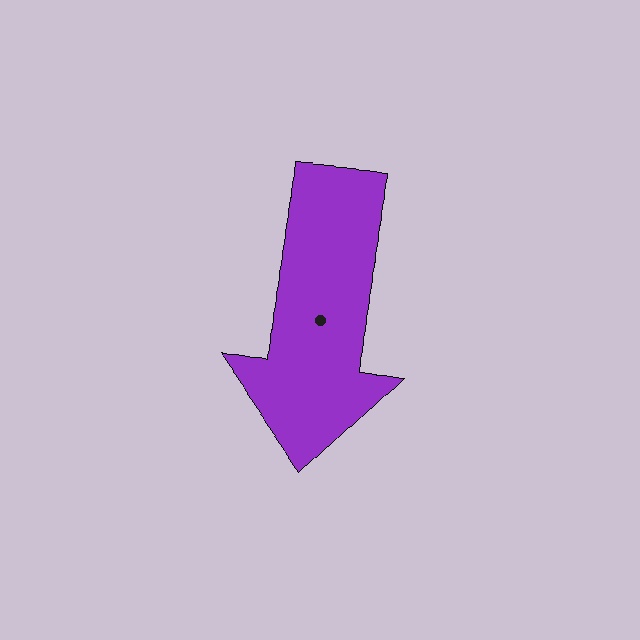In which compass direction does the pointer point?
South.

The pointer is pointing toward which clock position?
Roughly 6 o'clock.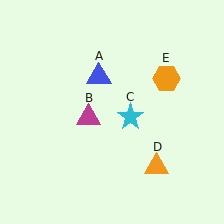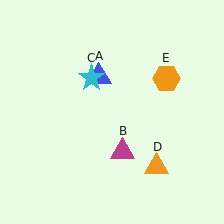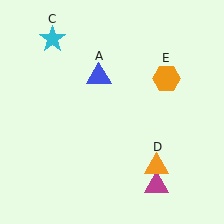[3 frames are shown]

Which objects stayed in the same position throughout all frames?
Blue triangle (object A) and orange triangle (object D) and orange hexagon (object E) remained stationary.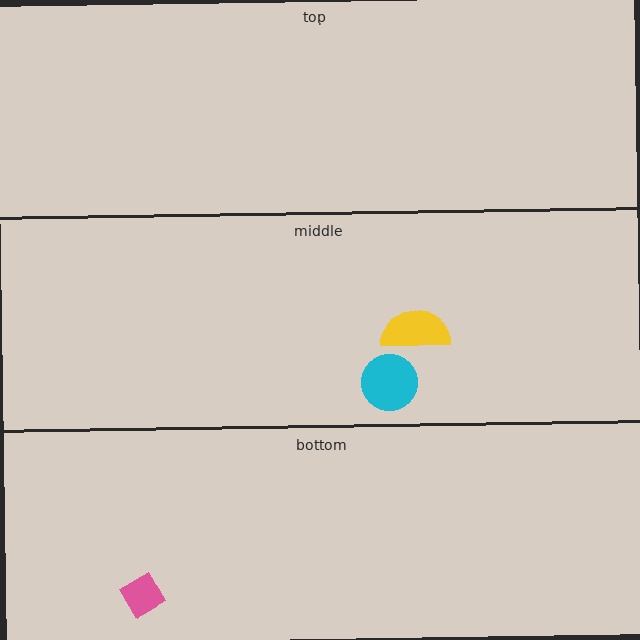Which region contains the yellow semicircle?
The middle region.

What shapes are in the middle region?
The yellow semicircle, the cyan circle.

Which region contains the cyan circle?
The middle region.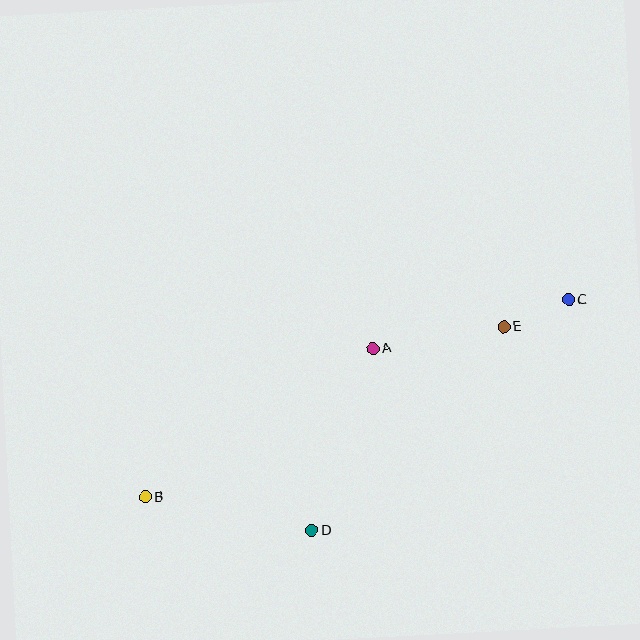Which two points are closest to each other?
Points C and E are closest to each other.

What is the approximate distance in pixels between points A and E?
The distance between A and E is approximately 133 pixels.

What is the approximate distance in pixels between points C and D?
The distance between C and D is approximately 345 pixels.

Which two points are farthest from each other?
Points B and C are farthest from each other.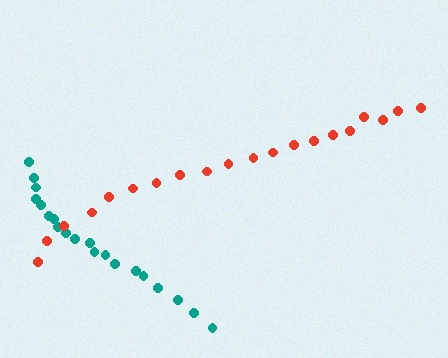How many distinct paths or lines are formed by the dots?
There are 2 distinct paths.